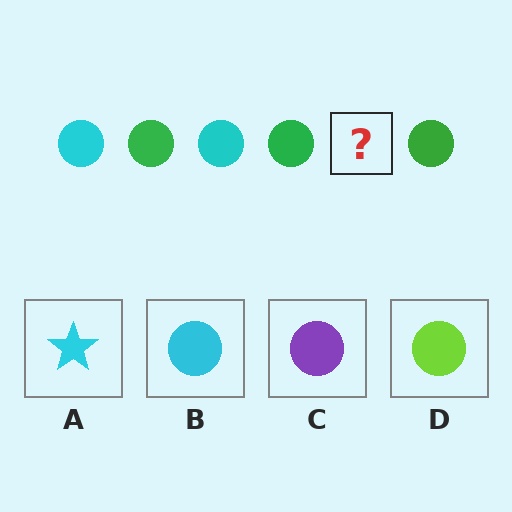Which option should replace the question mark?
Option B.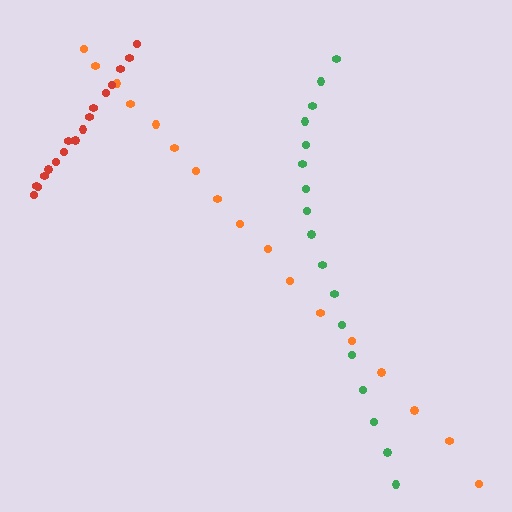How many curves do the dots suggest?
There are 3 distinct paths.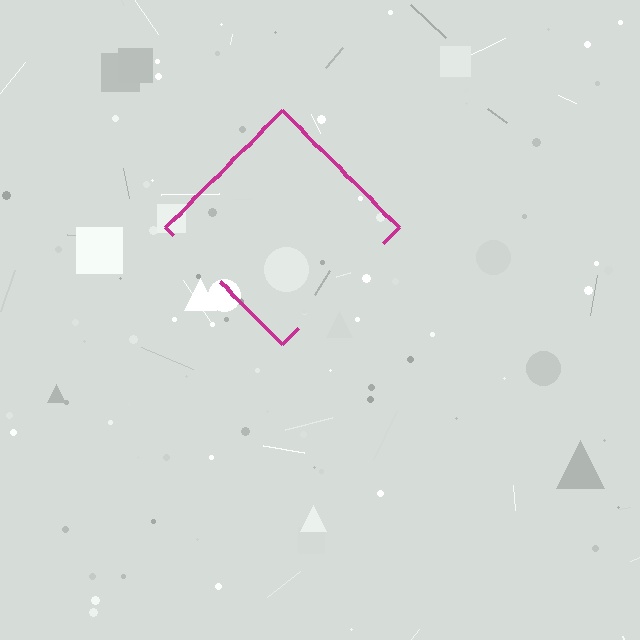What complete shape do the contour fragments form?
The contour fragments form a diamond.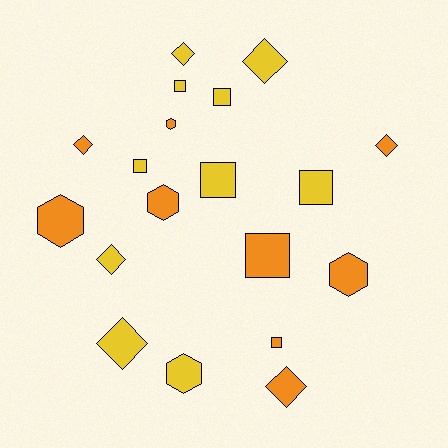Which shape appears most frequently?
Diamond, with 7 objects.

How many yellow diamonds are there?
There are 4 yellow diamonds.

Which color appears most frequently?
Yellow, with 10 objects.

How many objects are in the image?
There are 19 objects.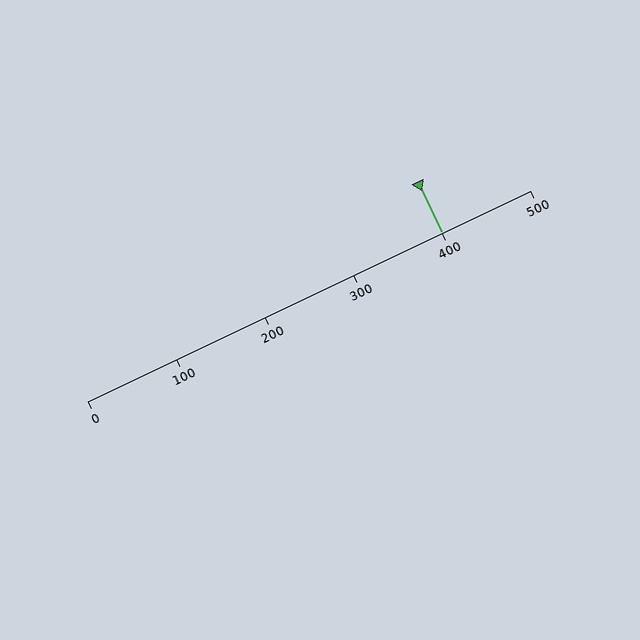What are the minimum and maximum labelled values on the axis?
The axis runs from 0 to 500.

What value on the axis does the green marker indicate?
The marker indicates approximately 400.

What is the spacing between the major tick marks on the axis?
The major ticks are spaced 100 apart.